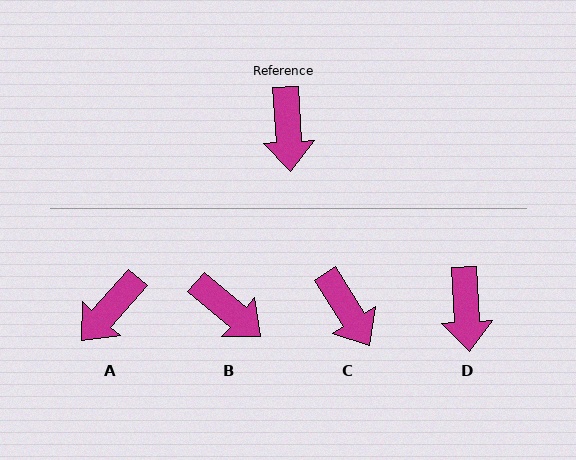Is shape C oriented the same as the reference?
No, it is off by about 29 degrees.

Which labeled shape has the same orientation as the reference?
D.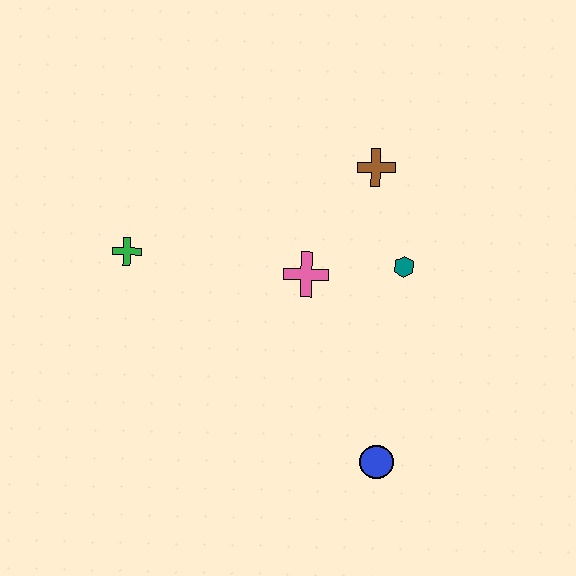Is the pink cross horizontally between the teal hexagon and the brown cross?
No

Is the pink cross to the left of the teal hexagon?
Yes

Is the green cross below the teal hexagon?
No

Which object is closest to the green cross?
The pink cross is closest to the green cross.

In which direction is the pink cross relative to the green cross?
The pink cross is to the right of the green cross.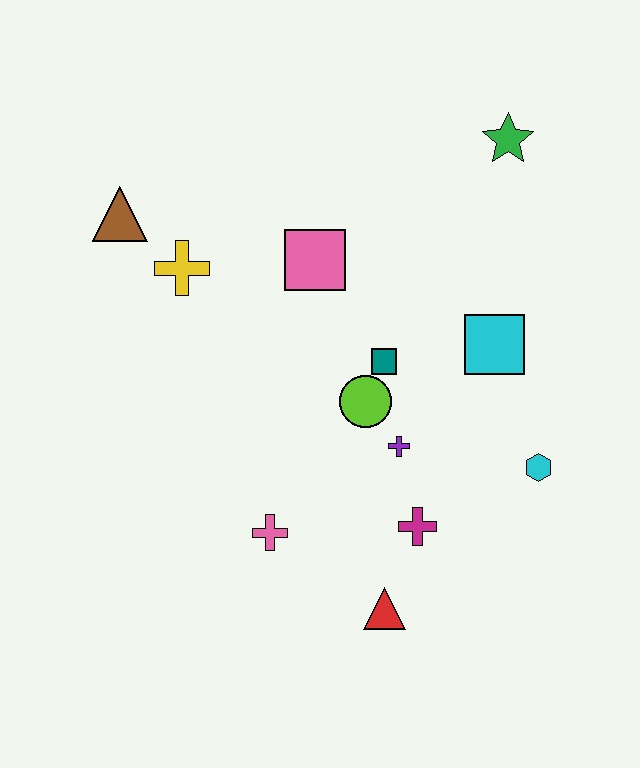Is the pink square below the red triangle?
No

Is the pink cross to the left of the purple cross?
Yes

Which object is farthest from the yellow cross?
The cyan hexagon is farthest from the yellow cross.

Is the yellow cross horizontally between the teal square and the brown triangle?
Yes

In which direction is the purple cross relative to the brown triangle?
The purple cross is to the right of the brown triangle.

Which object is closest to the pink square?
The teal square is closest to the pink square.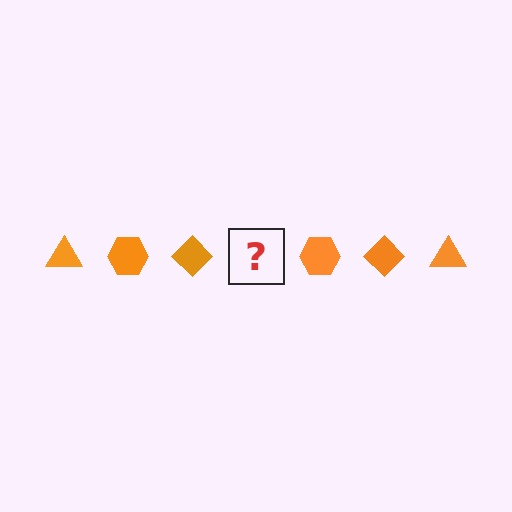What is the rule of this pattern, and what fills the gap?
The rule is that the pattern cycles through triangle, hexagon, diamond shapes in orange. The gap should be filled with an orange triangle.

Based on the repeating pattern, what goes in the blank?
The blank should be an orange triangle.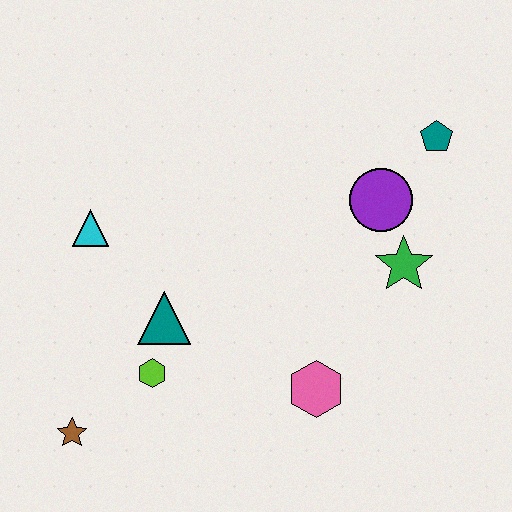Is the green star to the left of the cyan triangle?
No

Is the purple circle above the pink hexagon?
Yes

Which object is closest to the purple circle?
The green star is closest to the purple circle.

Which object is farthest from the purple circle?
The brown star is farthest from the purple circle.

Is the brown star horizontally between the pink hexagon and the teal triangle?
No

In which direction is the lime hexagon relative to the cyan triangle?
The lime hexagon is below the cyan triangle.